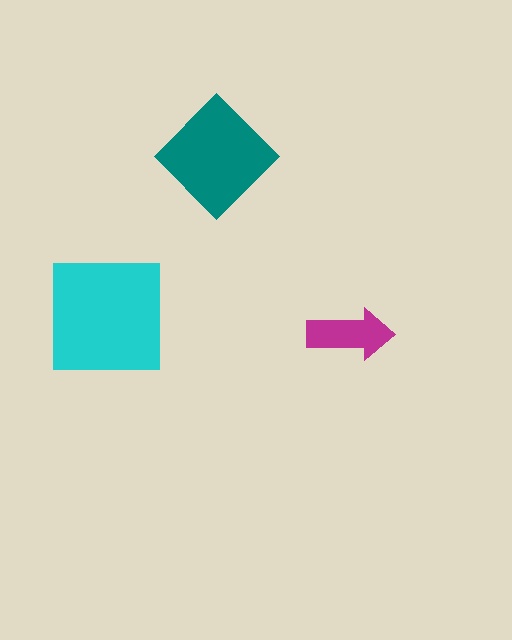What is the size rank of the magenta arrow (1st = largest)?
3rd.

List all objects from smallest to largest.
The magenta arrow, the teal diamond, the cyan square.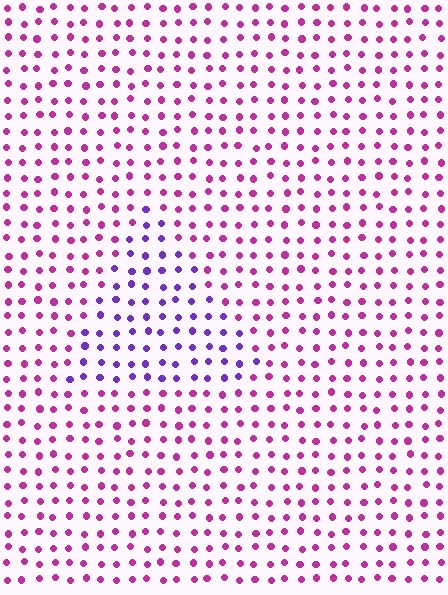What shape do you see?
I see a triangle.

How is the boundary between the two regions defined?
The boundary is defined purely by a slight shift in hue (about 47 degrees). Spacing, size, and orientation are identical on both sides.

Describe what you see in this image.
The image is filled with small magenta elements in a uniform arrangement. A triangle-shaped region is visible where the elements are tinted to a slightly different hue, forming a subtle color boundary.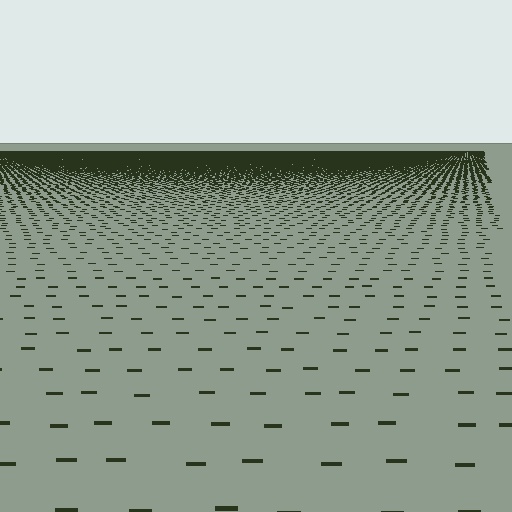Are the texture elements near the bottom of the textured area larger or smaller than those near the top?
Larger. Near the bottom, elements are closer to the viewer and appear at a bigger on-screen size.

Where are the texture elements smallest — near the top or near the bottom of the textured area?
Near the top.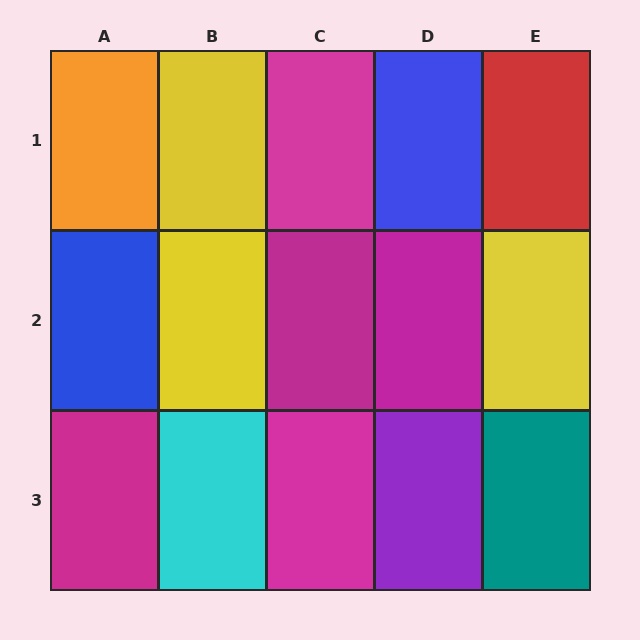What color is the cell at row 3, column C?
Magenta.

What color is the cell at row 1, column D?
Blue.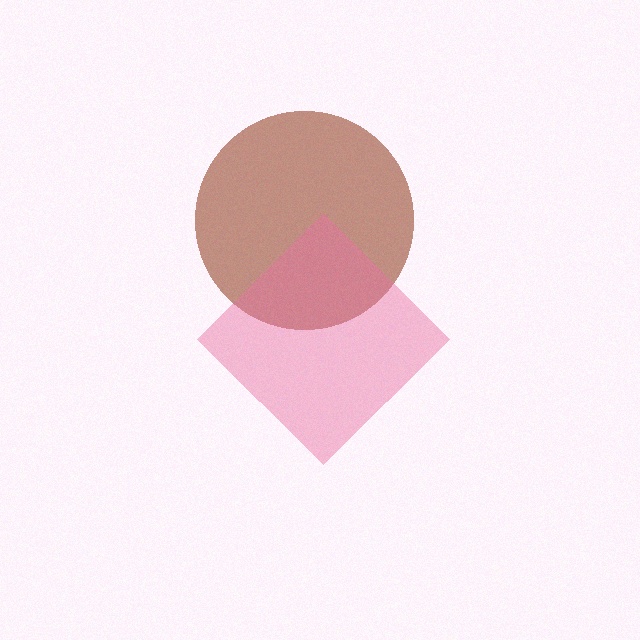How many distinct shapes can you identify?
There are 2 distinct shapes: a brown circle, a pink diamond.